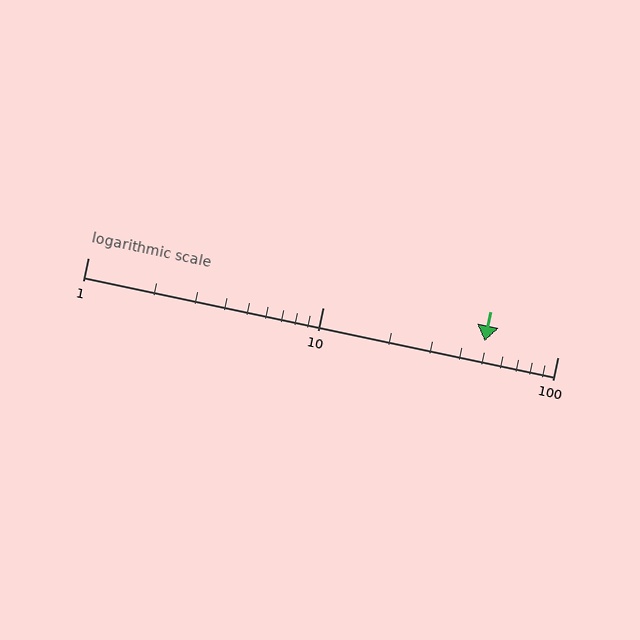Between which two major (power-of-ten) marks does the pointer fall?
The pointer is between 10 and 100.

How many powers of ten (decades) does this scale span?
The scale spans 2 decades, from 1 to 100.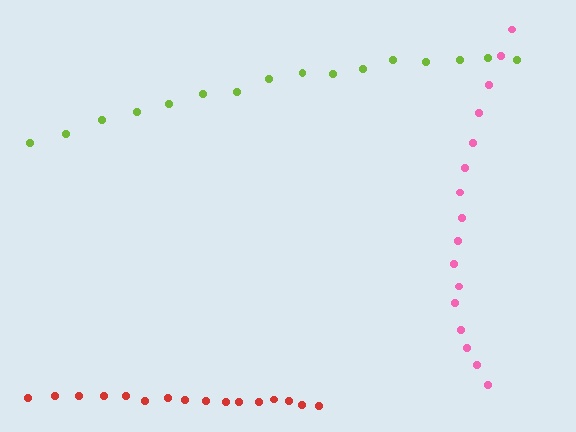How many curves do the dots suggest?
There are 3 distinct paths.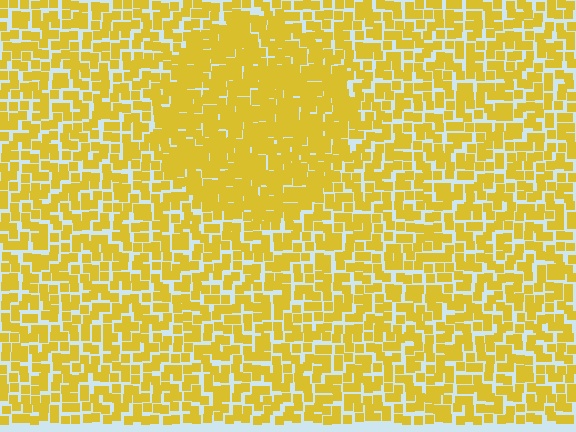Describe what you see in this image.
The image contains small yellow elements arranged at two different densities. A circle-shaped region is visible where the elements are more densely packed than the surrounding area.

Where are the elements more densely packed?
The elements are more densely packed inside the circle boundary.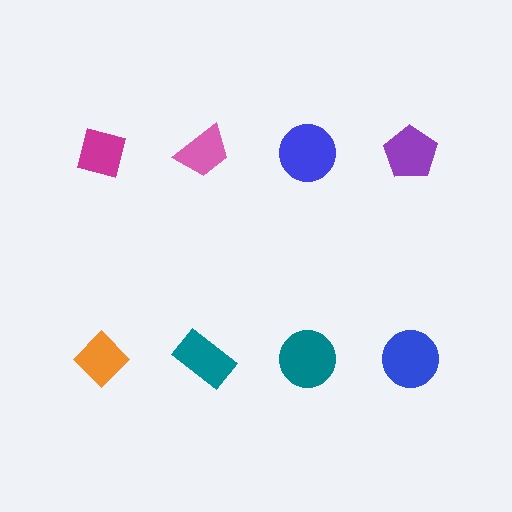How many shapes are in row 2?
4 shapes.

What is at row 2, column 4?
A blue circle.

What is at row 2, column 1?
An orange diamond.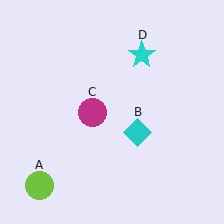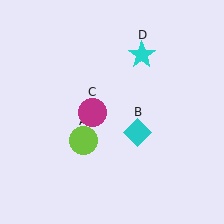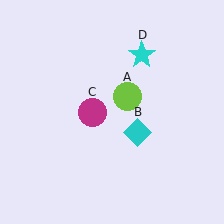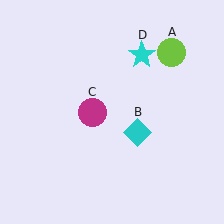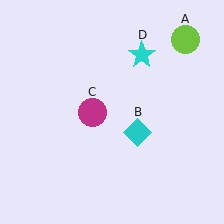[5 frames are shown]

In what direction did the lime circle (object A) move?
The lime circle (object A) moved up and to the right.